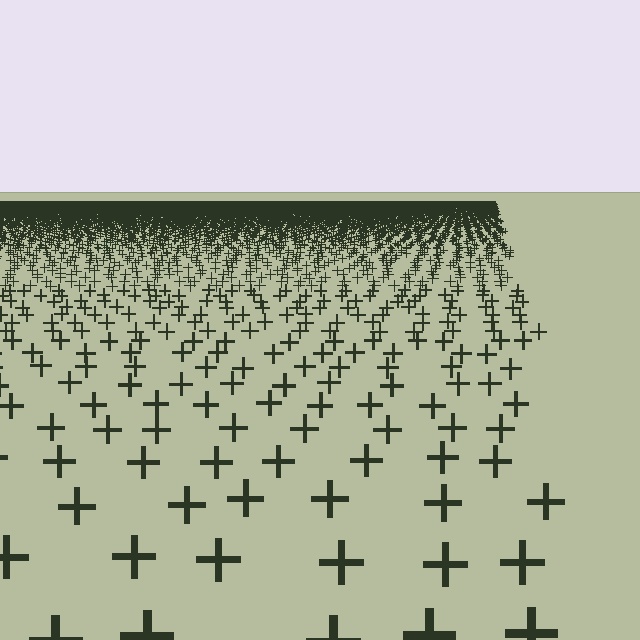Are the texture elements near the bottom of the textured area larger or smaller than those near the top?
Larger. Near the bottom, elements are closer to the viewer and appear at a bigger on-screen size.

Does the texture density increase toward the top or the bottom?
Density increases toward the top.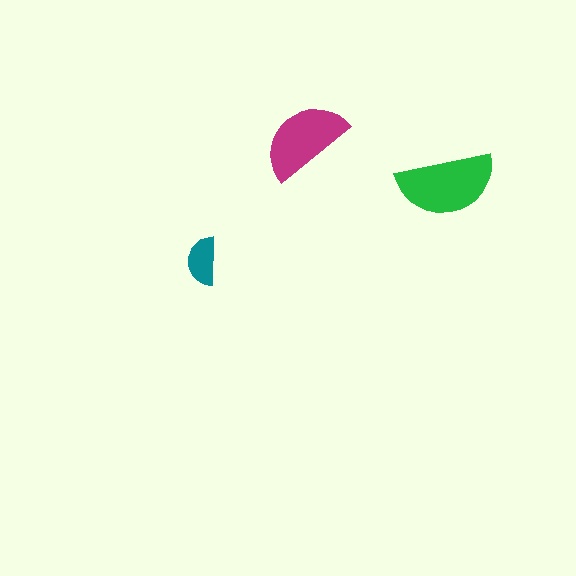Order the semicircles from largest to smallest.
the green one, the magenta one, the teal one.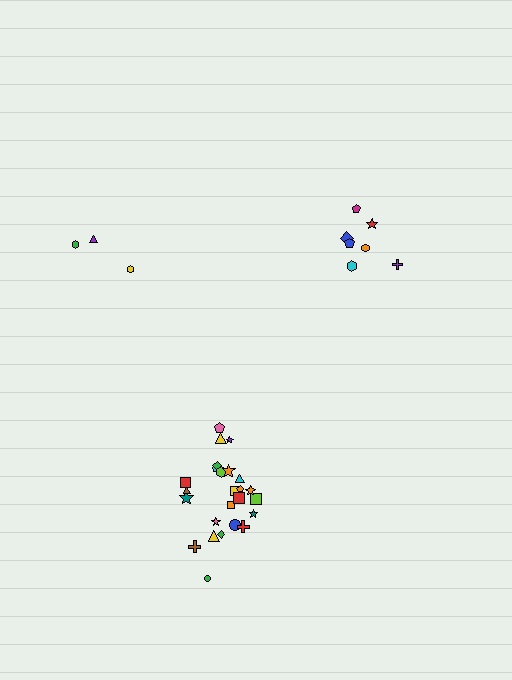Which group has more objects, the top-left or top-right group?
The top-right group.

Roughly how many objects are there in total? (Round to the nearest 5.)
Roughly 35 objects in total.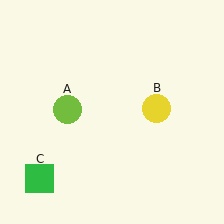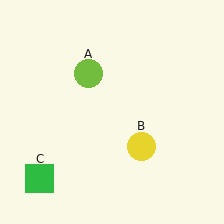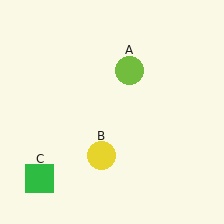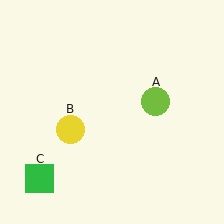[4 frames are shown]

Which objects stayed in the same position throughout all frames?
Green square (object C) remained stationary.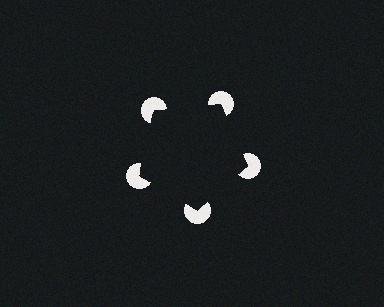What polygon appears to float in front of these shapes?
An illusory pentagon — its edges are inferred from the aligned wedge cuts in the pac-man discs, not physically drawn.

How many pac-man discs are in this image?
There are 5 — one at each vertex of the illusory pentagon.